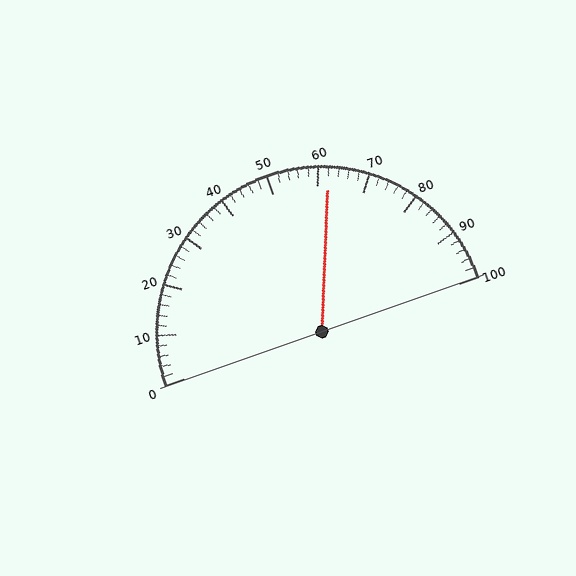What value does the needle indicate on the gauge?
The needle indicates approximately 62.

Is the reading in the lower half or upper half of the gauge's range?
The reading is in the upper half of the range (0 to 100).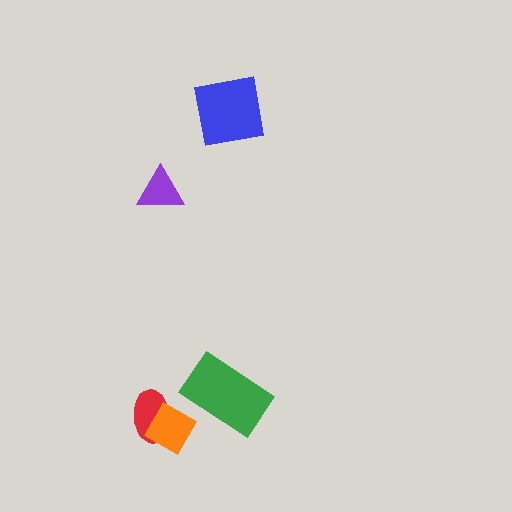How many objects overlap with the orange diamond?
1 object overlaps with the orange diamond.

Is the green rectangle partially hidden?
No, no other shape covers it.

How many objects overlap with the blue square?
0 objects overlap with the blue square.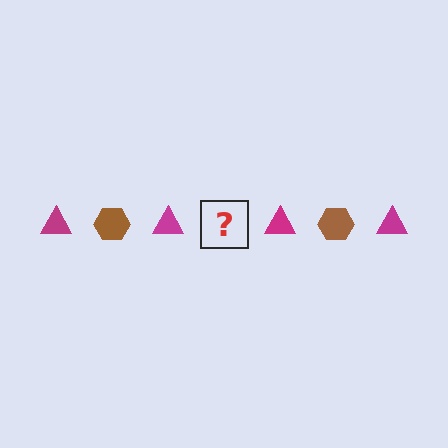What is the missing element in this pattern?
The missing element is a brown hexagon.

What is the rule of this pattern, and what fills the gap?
The rule is that the pattern alternates between magenta triangle and brown hexagon. The gap should be filled with a brown hexagon.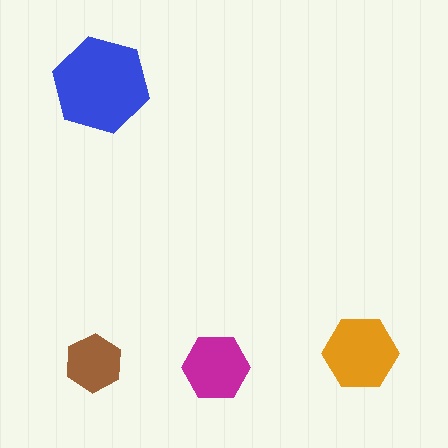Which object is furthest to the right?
The orange hexagon is rightmost.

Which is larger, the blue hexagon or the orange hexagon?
The blue one.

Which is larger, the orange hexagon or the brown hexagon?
The orange one.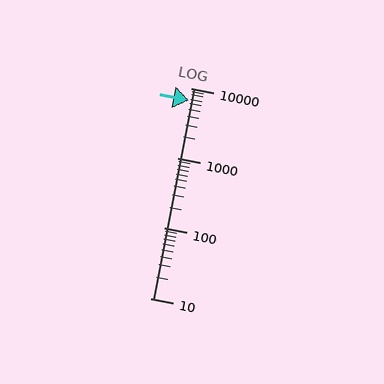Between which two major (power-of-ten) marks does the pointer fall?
The pointer is between 1000 and 10000.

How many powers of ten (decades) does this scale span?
The scale spans 3 decades, from 10 to 10000.